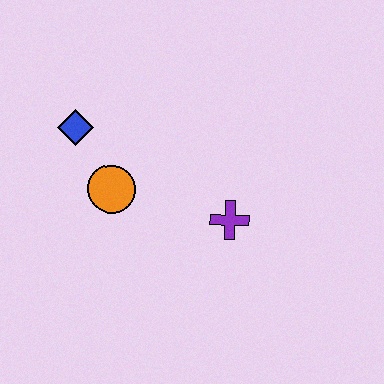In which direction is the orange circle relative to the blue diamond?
The orange circle is below the blue diamond.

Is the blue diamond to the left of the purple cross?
Yes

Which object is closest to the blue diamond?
The orange circle is closest to the blue diamond.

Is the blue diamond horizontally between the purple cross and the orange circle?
No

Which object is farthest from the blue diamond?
The purple cross is farthest from the blue diamond.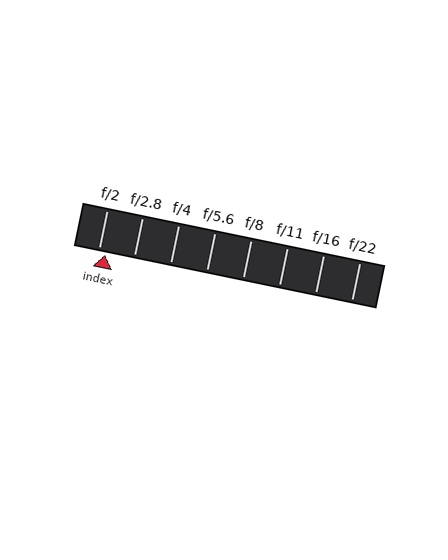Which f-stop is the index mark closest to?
The index mark is closest to f/2.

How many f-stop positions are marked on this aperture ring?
There are 8 f-stop positions marked.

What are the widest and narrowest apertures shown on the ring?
The widest aperture shown is f/2 and the narrowest is f/22.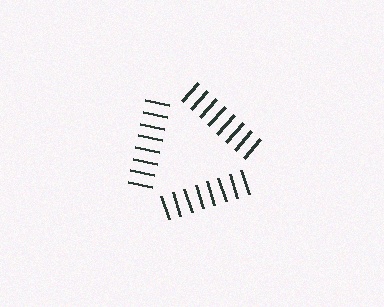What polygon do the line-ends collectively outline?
An illusory triangle — the line segments terminate on its edges but no continuous stroke is drawn.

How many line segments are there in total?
24 — 8 along each of the 3 edges.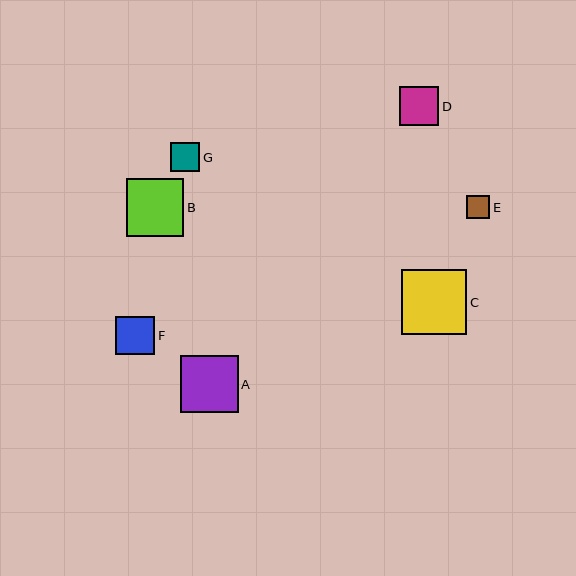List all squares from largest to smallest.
From largest to smallest: C, B, A, D, F, G, E.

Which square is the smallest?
Square E is the smallest with a size of approximately 23 pixels.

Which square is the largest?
Square C is the largest with a size of approximately 65 pixels.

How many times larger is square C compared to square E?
Square C is approximately 2.8 times the size of square E.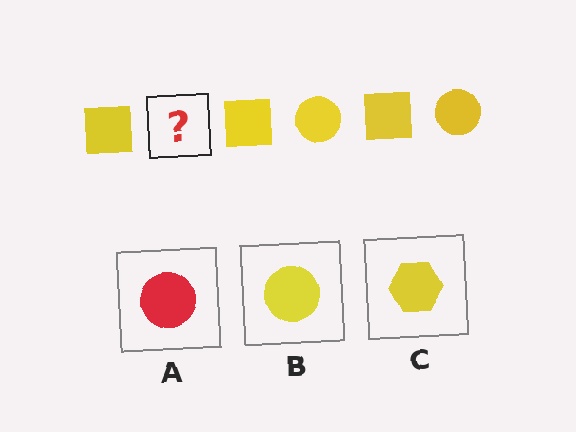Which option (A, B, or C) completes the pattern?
B.